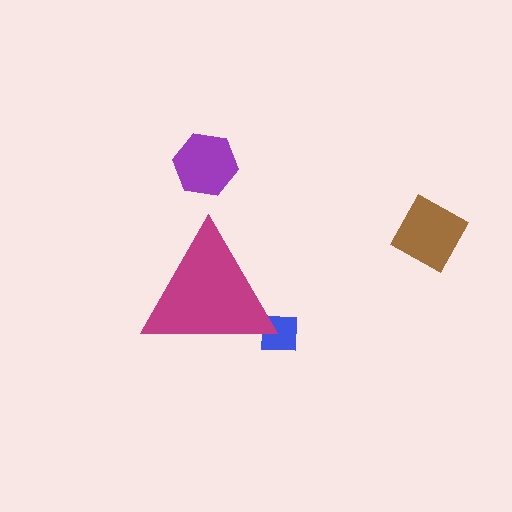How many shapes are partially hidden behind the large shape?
1 shape is partially hidden.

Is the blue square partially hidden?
Yes, the blue square is partially hidden behind the magenta triangle.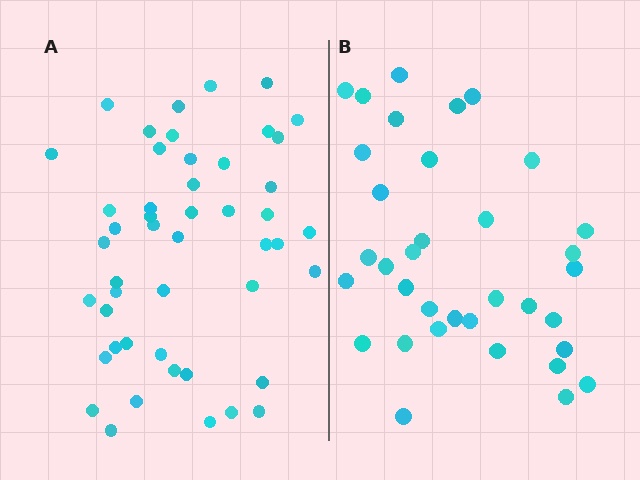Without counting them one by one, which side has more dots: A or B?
Region A (the left region) has more dots.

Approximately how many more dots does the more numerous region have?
Region A has approximately 15 more dots than region B.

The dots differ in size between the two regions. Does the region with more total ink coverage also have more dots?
No. Region B has more total ink coverage because its dots are larger, but region A actually contains more individual dots. Total area can be misleading — the number of items is what matters here.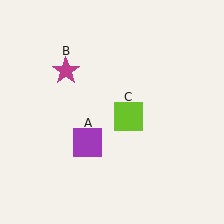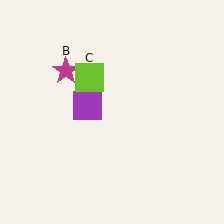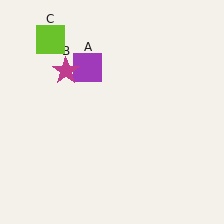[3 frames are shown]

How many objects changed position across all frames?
2 objects changed position: purple square (object A), lime square (object C).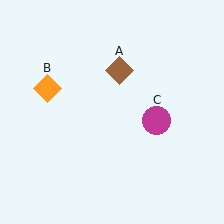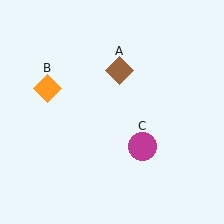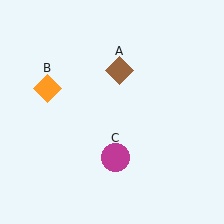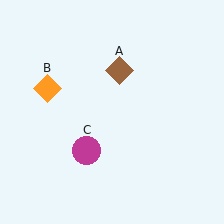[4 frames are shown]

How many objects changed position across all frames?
1 object changed position: magenta circle (object C).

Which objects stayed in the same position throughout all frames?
Brown diamond (object A) and orange diamond (object B) remained stationary.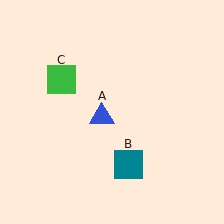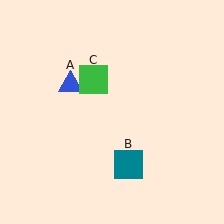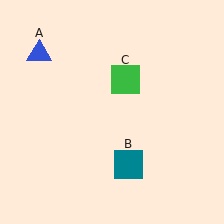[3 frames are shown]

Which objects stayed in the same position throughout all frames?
Teal square (object B) remained stationary.